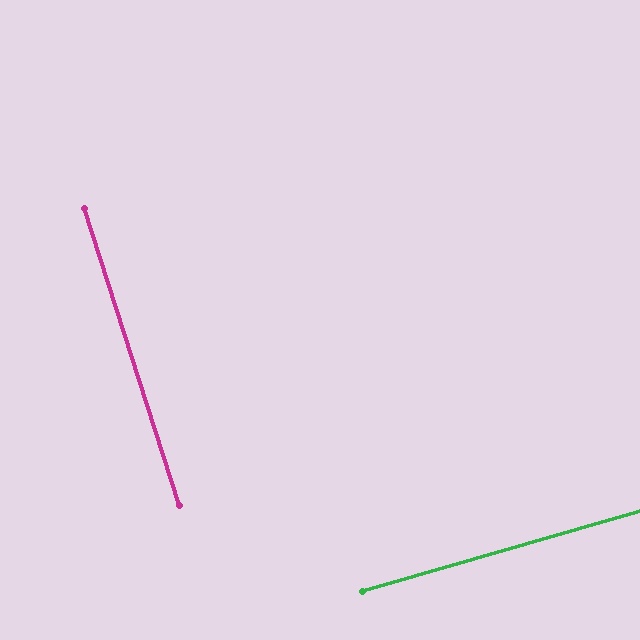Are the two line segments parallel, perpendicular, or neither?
Perpendicular — they meet at approximately 88°.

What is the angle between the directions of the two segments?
Approximately 88 degrees.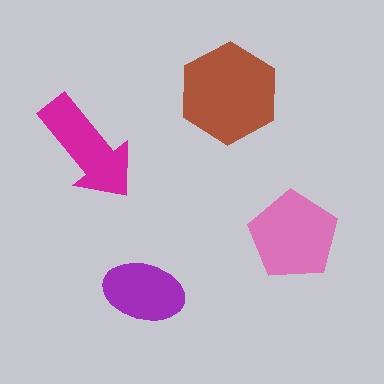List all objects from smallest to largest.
The purple ellipse, the magenta arrow, the pink pentagon, the brown hexagon.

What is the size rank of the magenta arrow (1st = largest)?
3rd.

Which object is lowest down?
The purple ellipse is bottommost.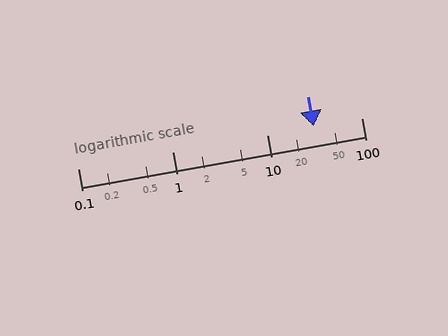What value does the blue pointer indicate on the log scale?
The pointer indicates approximately 31.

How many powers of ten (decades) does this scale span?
The scale spans 3 decades, from 0.1 to 100.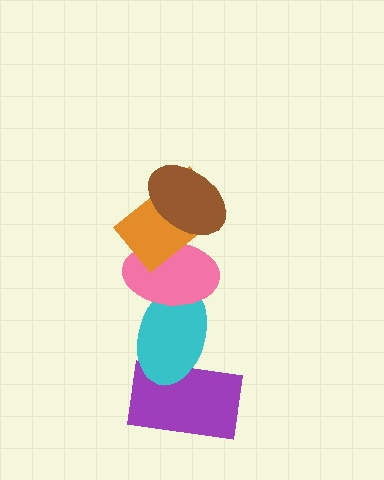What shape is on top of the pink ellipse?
The orange rectangle is on top of the pink ellipse.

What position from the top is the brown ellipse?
The brown ellipse is 1st from the top.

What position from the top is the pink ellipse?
The pink ellipse is 3rd from the top.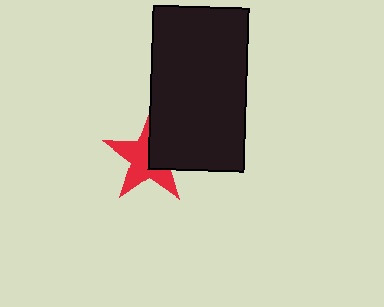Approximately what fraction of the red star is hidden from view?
Roughly 42% of the red star is hidden behind the black rectangle.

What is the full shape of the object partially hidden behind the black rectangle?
The partially hidden object is a red star.